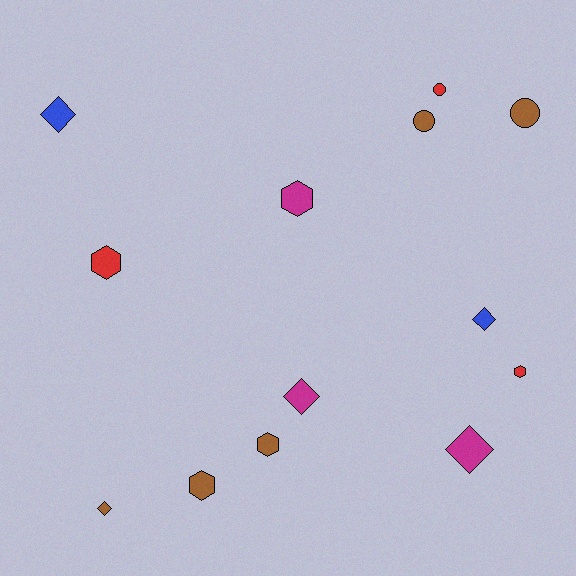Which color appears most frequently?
Brown, with 5 objects.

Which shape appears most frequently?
Diamond, with 5 objects.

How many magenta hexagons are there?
There is 1 magenta hexagon.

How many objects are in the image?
There are 13 objects.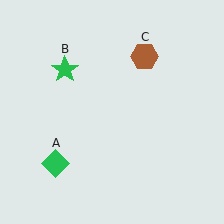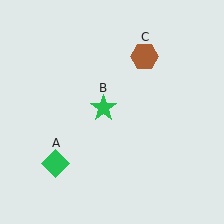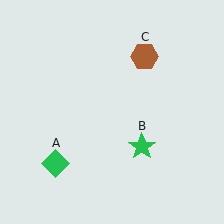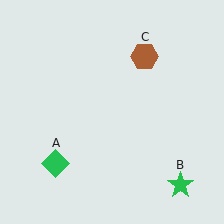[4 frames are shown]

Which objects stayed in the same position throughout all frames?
Green diamond (object A) and brown hexagon (object C) remained stationary.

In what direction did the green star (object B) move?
The green star (object B) moved down and to the right.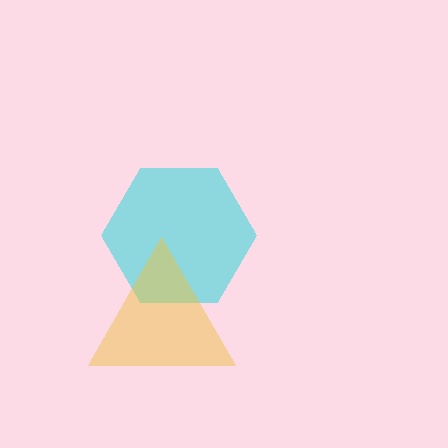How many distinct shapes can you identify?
There are 2 distinct shapes: a cyan hexagon, a yellow triangle.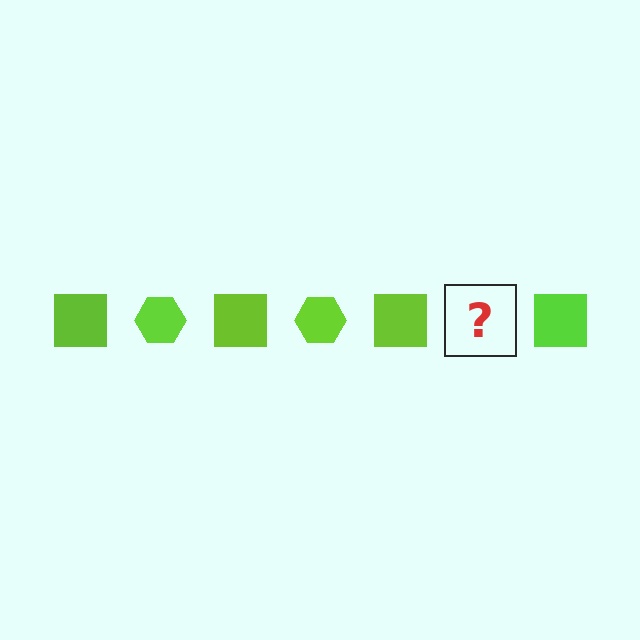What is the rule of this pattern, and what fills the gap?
The rule is that the pattern cycles through square, hexagon shapes in lime. The gap should be filled with a lime hexagon.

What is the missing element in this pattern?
The missing element is a lime hexagon.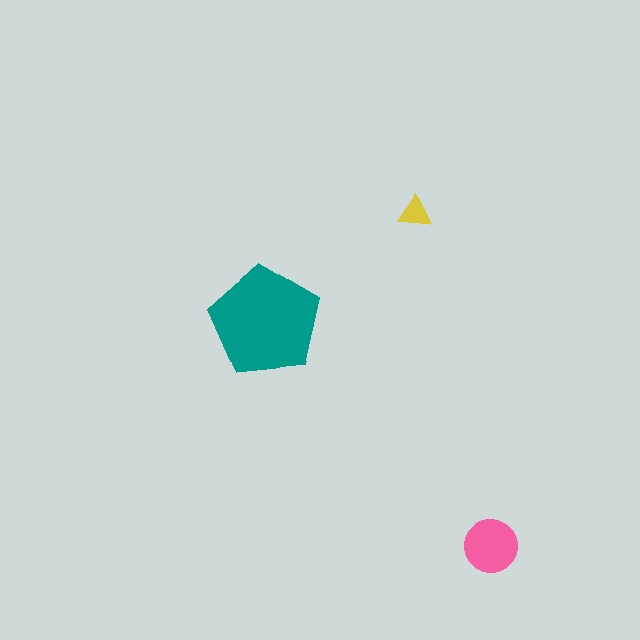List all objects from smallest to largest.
The yellow triangle, the pink circle, the teal pentagon.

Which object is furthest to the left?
The teal pentagon is leftmost.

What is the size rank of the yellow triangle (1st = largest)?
3rd.